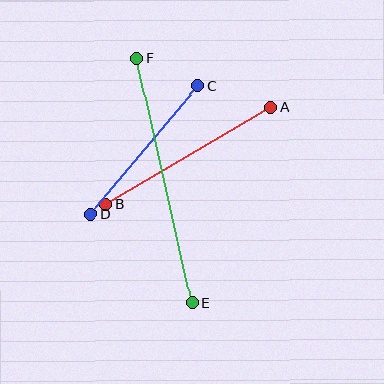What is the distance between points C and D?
The distance is approximately 167 pixels.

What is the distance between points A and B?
The distance is approximately 191 pixels.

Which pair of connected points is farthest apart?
Points E and F are farthest apart.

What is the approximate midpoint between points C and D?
The midpoint is at approximately (144, 150) pixels.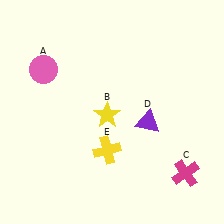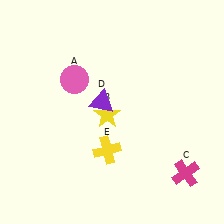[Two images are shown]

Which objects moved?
The objects that moved are: the pink circle (A), the purple triangle (D).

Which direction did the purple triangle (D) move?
The purple triangle (D) moved left.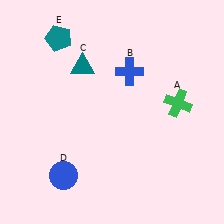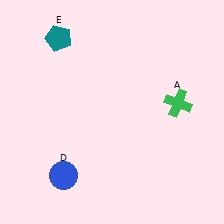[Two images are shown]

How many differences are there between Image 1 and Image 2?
There are 2 differences between the two images.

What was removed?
The blue cross (B), the teal triangle (C) were removed in Image 2.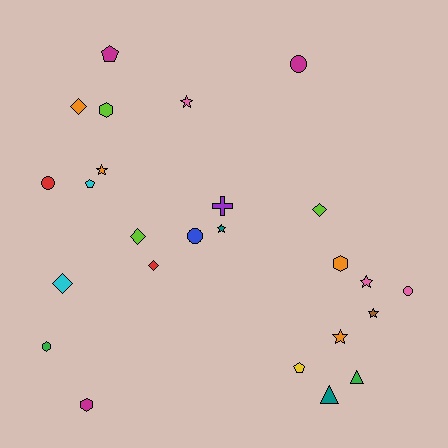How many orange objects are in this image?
There are 4 orange objects.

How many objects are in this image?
There are 25 objects.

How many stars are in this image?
There are 6 stars.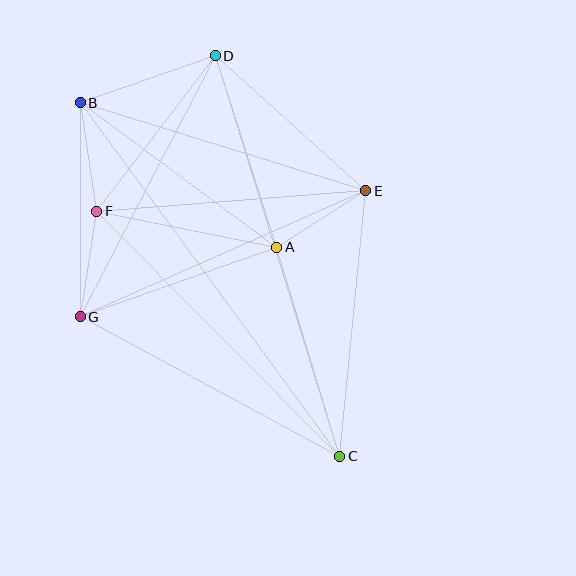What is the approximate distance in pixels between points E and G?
The distance between E and G is approximately 312 pixels.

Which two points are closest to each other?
Points A and E are closest to each other.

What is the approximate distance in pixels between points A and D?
The distance between A and D is approximately 201 pixels.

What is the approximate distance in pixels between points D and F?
The distance between D and F is approximately 195 pixels.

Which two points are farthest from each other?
Points B and C are farthest from each other.